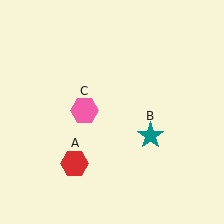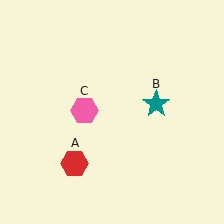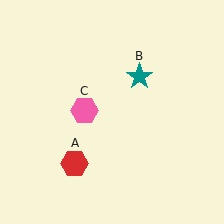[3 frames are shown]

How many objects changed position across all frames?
1 object changed position: teal star (object B).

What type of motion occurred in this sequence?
The teal star (object B) rotated counterclockwise around the center of the scene.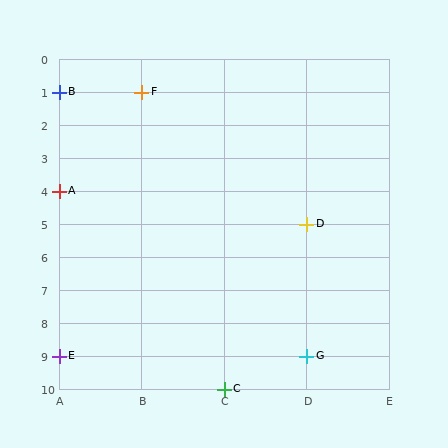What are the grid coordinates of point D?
Point D is at grid coordinates (D, 5).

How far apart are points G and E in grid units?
Points G and E are 3 columns apart.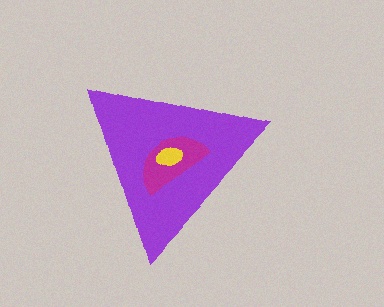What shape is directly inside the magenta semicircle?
The yellow ellipse.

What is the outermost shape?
The purple triangle.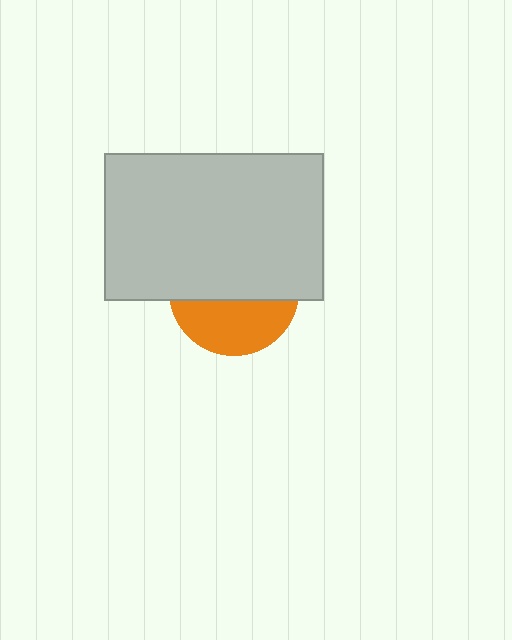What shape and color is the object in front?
The object in front is a light gray rectangle.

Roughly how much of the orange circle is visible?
A small part of it is visible (roughly 40%).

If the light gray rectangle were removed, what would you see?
You would see the complete orange circle.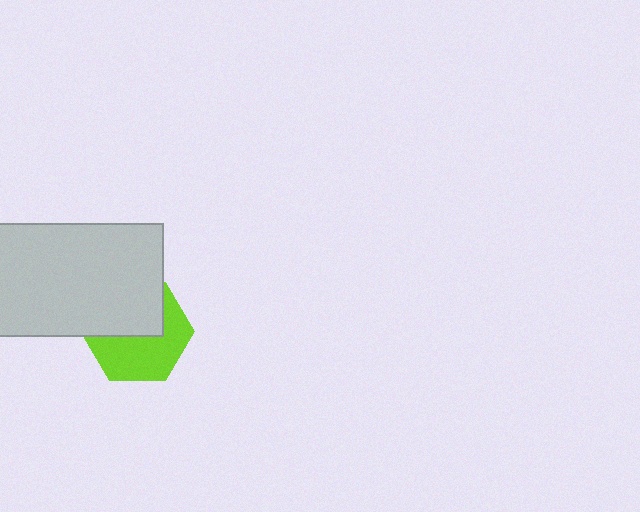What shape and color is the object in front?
The object in front is a light gray rectangle.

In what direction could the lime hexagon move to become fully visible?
The lime hexagon could move down. That would shift it out from behind the light gray rectangle entirely.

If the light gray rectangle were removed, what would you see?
You would see the complete lime hexagon.